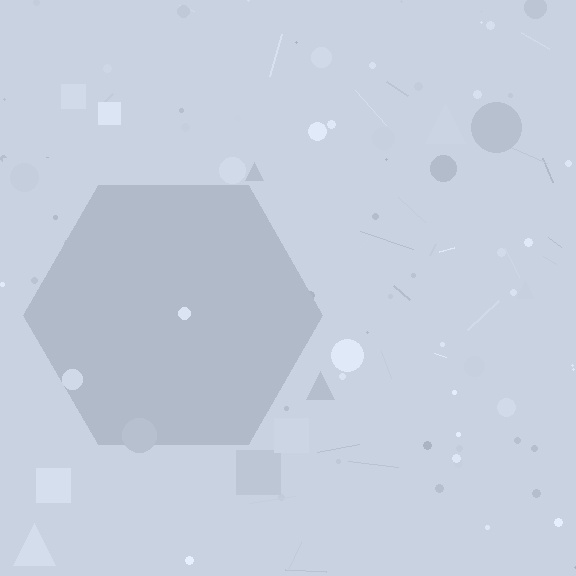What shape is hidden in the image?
A hexagon is hidden in the image.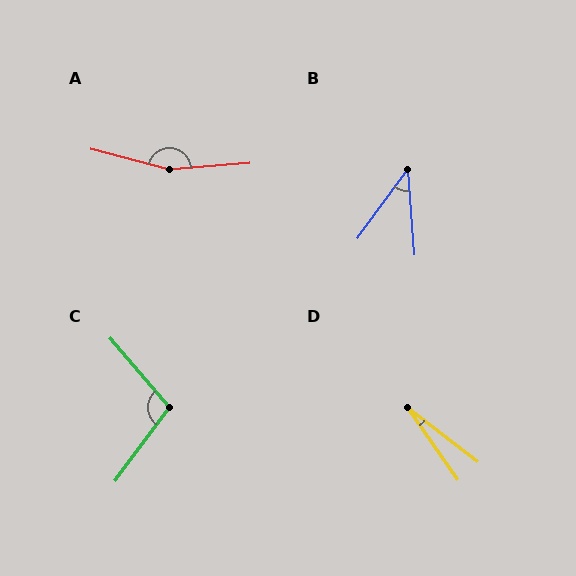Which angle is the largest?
A, at approximately 161 degrees.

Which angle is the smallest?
D, at approximately 17 degrees.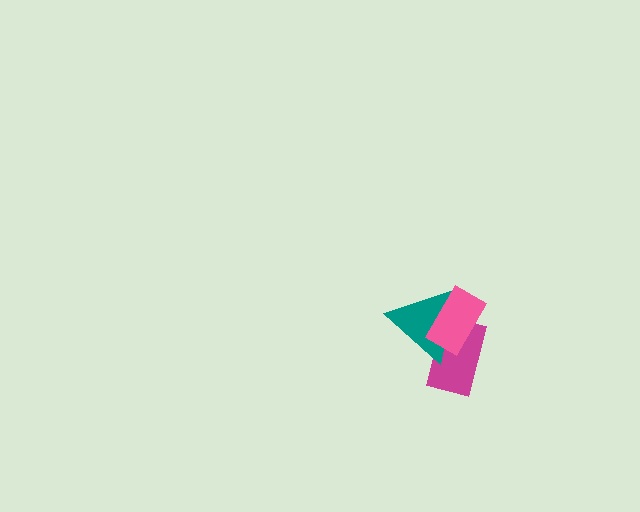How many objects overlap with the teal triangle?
2 objects overlap with the teal triangle.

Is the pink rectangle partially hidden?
No, no other shape covers it.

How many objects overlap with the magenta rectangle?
2 objects overlap with the magenta rectangle.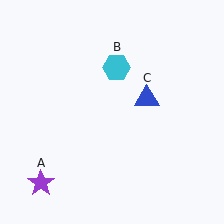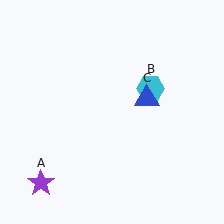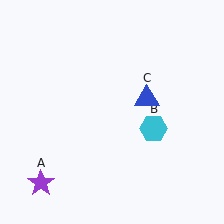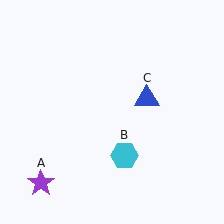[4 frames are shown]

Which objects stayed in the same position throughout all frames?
Purple star (object A) and blue triangle (object C) remained stationary.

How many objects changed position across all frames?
1 object changed position: cyan hexagon (object B).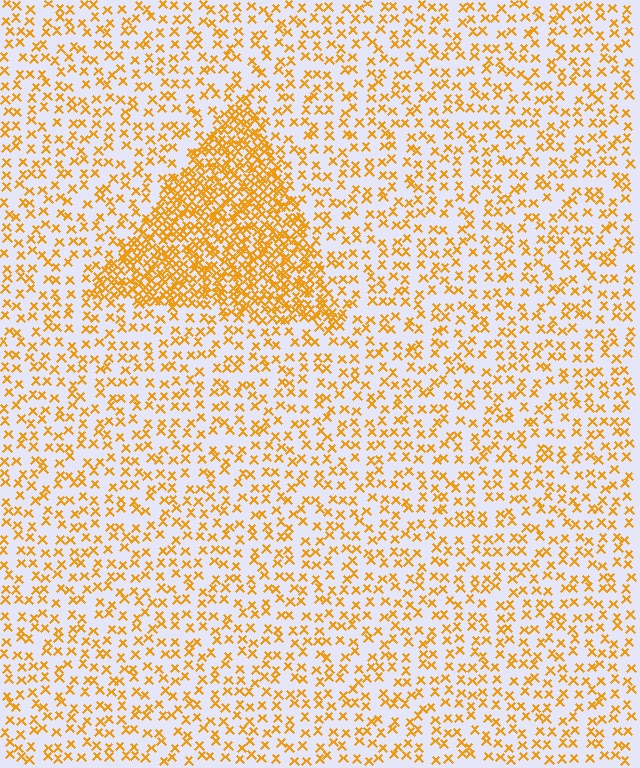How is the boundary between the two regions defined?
The boundary is defined by a change in element density (approximately 2.7x ratio). All elements are the same color, size, and shape.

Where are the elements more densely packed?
The elements are more densely packed inside the triangle boundary.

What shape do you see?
I see a triangle.